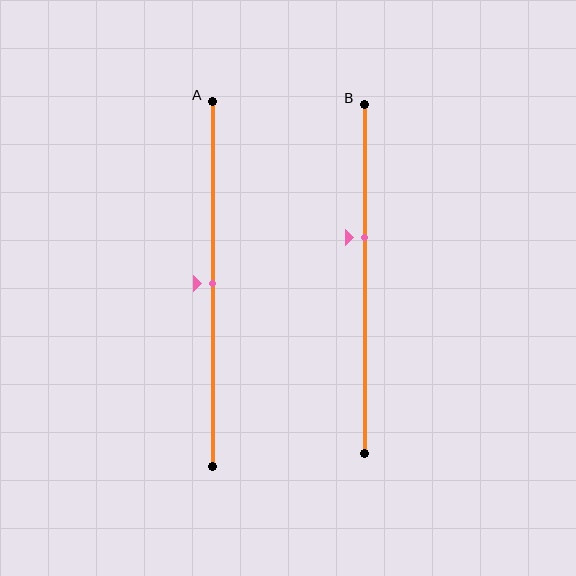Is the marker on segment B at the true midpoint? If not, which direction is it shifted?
No, the marker on segment B is shifted upward by about 12% of the segment length.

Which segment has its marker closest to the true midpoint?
Segment A has its marker closest to the true midpoint.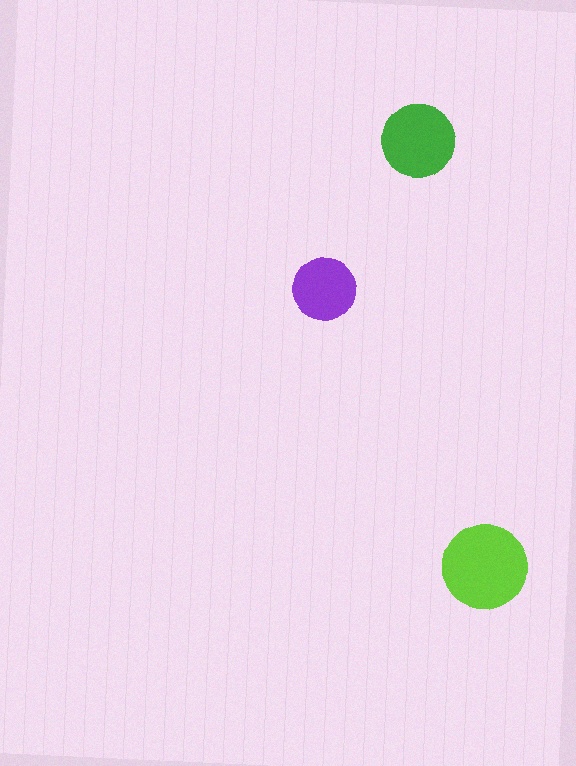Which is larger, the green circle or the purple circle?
The green one.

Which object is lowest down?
The lime circle is bottommost.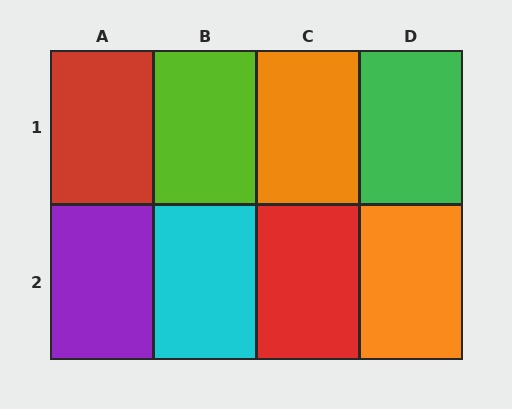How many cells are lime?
1 cell is lime.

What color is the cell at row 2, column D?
Orange.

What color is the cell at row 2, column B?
Cyan.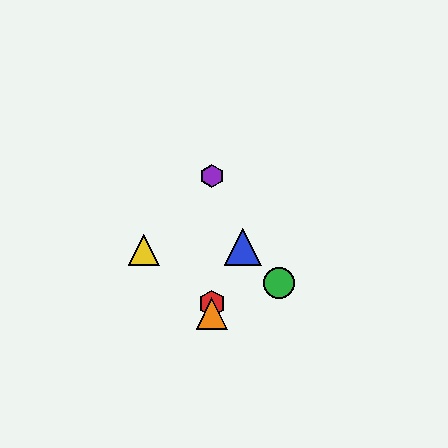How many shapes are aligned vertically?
3 shapes (the red hexagon, the purple hexagon, the orange triangle) are aligned vertically.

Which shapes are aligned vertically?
The red hexagon, the purple hexagon, the orange triangle are aligned vertically.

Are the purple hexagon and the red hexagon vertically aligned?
Yes, both are at x≈212.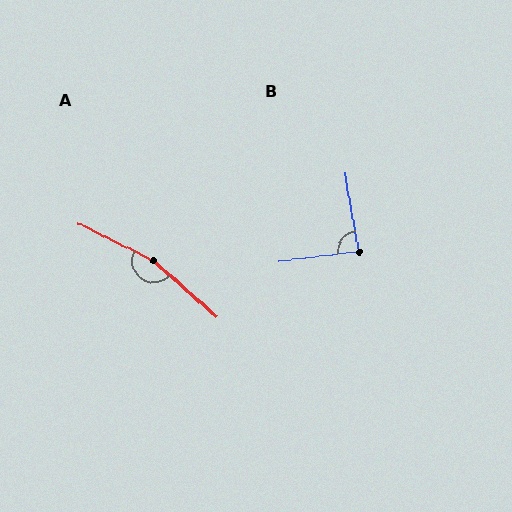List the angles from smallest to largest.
B (87°), A (165°).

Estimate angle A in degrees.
Approximately 165 degrees.